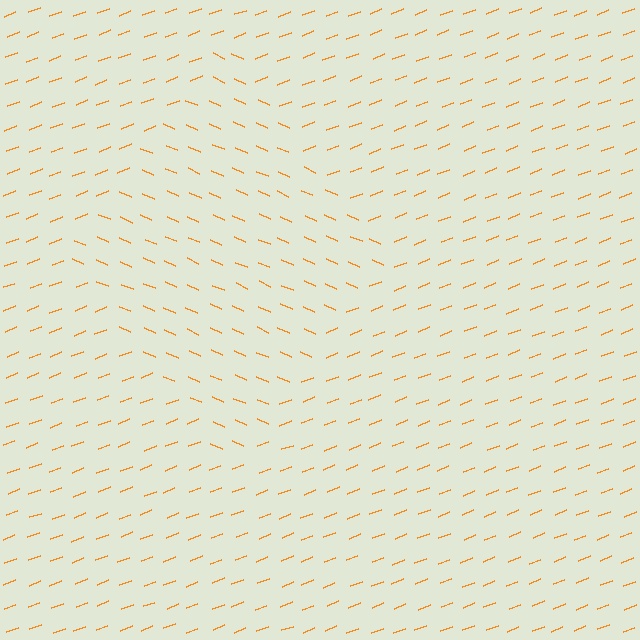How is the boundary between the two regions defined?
The boundary is defined purely by a change in line orientation (approximately 45 degrees difference). All lines are the same color and thickness.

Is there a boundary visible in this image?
Yes, there is a texture boundary formed by a change in line orientation.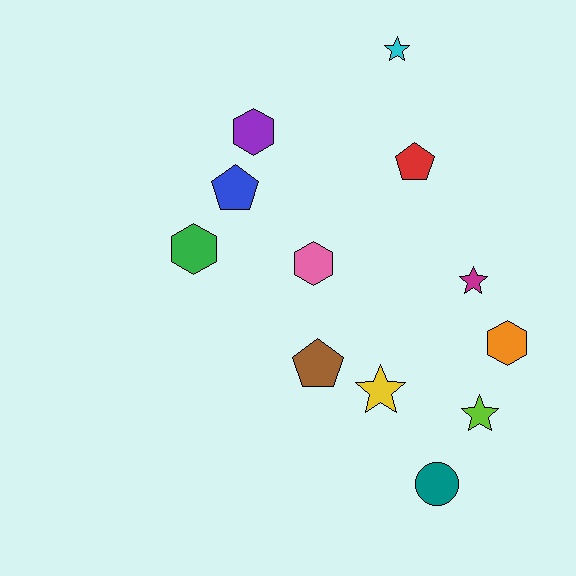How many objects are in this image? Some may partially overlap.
There are 12 objects.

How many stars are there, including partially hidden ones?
There are 4 stars.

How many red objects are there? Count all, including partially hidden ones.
There is 1 red object.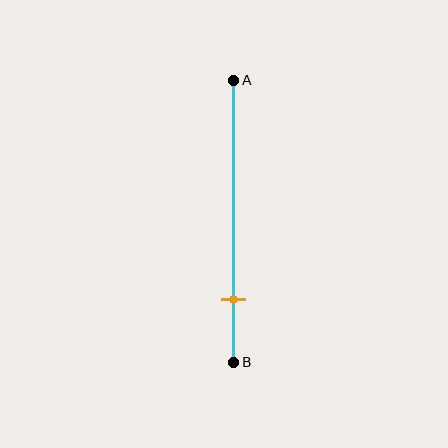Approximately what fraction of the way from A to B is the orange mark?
The orange mark is approximately 80% of the way from A to B.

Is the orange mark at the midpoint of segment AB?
No, the mark is at about 80% from A, not at the 50% midpoint.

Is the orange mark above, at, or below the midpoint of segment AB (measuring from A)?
The orange mark is below the midpoint of segment AB.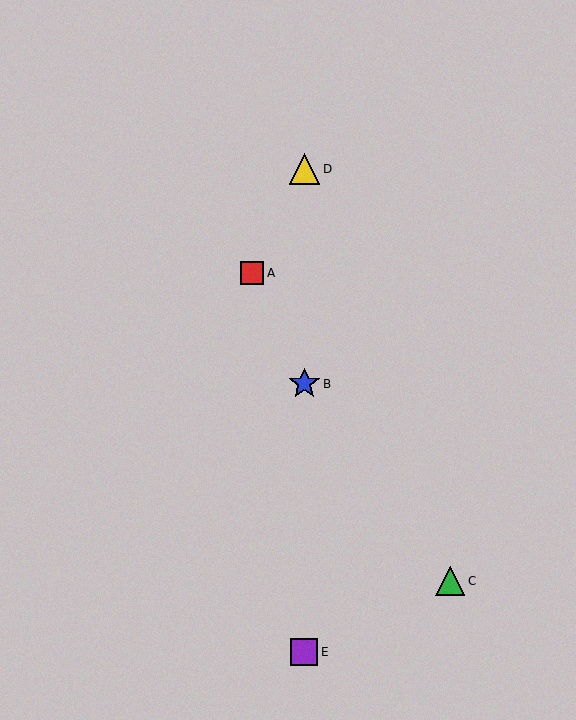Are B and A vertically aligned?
No, B is at x≈304 and A is at x≈252.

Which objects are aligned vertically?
Objects B, D, E are aligned vertically.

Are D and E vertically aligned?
Yes, both are at x≈304.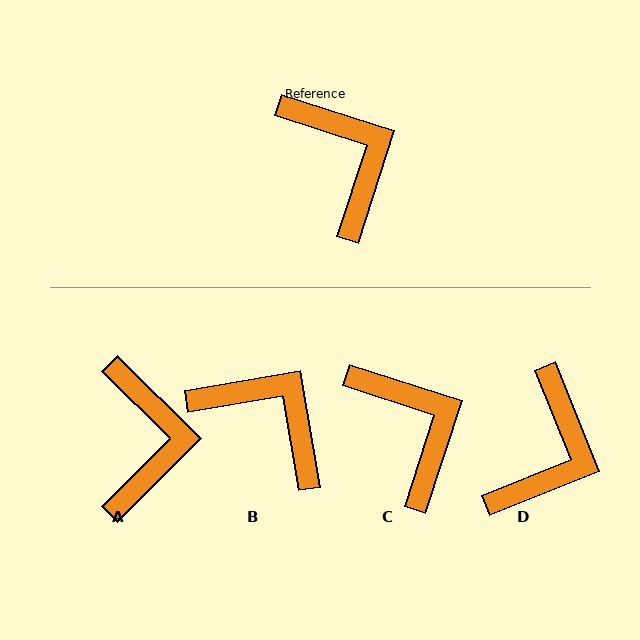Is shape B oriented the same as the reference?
No, it is off by about 28 degrees.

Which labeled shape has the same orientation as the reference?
C.